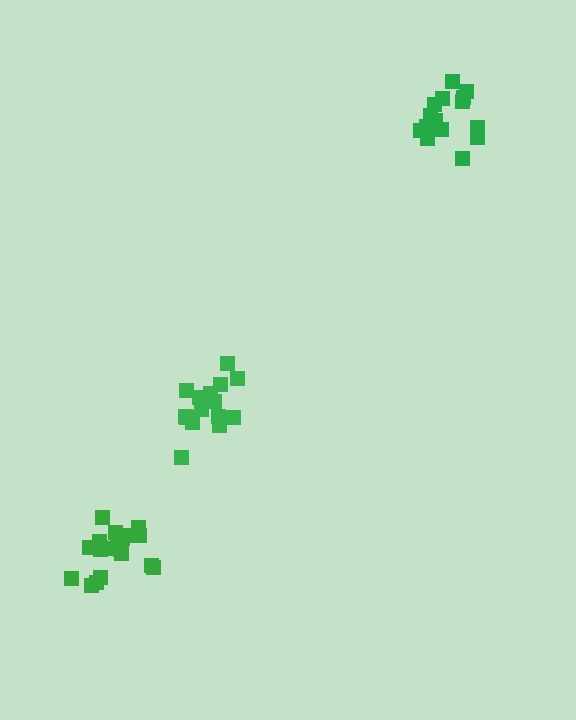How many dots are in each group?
Group 1: 20 dots, Group 2: 15 dots, Group 3: 15 dots (50 total).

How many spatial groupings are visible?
There are 3 spatial groupings.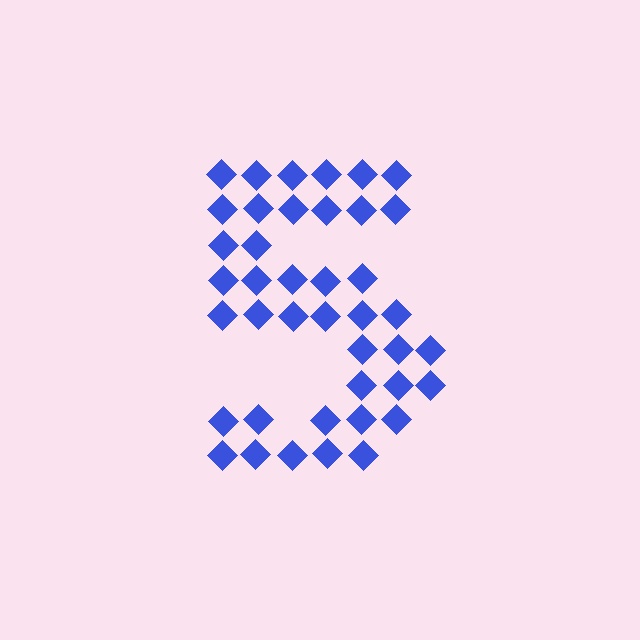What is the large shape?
The large shape is the digit 5.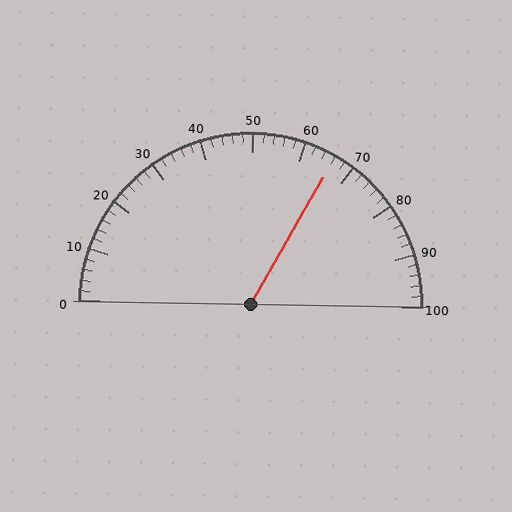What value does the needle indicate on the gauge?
The needle indicates approximately 66.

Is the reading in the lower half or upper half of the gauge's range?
The reading is in the upper half of the range (0 to 100).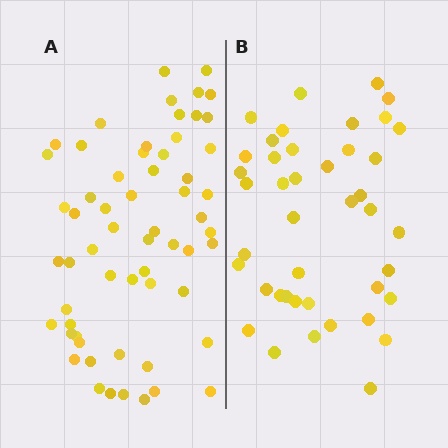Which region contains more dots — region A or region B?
Region A (the left region) has more dots.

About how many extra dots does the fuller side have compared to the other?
Region A has approximately 20 more dots than region B.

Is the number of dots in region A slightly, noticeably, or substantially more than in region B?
Region A has noticeably more, but not dramatically so. The ratio is roughly 1.4 to 1.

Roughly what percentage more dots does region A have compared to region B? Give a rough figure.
About 45% more.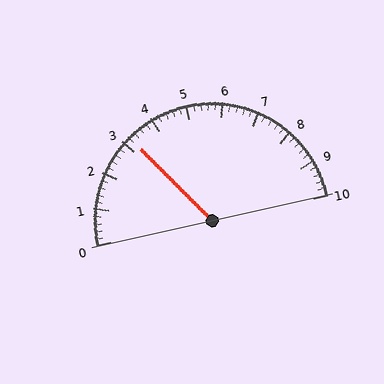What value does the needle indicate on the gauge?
The needle indicates approximately 3.2.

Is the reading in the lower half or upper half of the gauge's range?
The reading is in the lower half of the range (0 to 10).